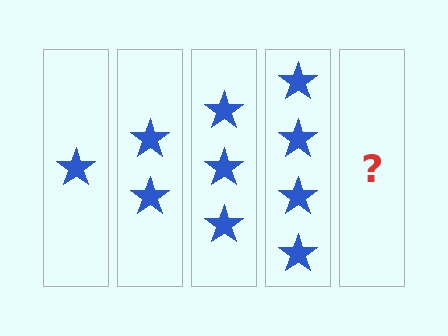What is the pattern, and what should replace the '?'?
The pattern is that each step adds one more star. The '?' should be 5 stars.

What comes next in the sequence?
The next element should be 5 stars.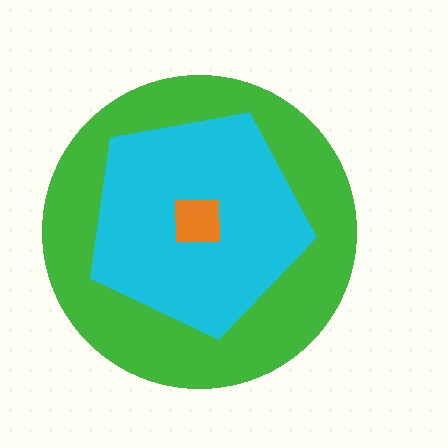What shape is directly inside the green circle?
The cyan pentagon.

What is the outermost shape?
The green circle.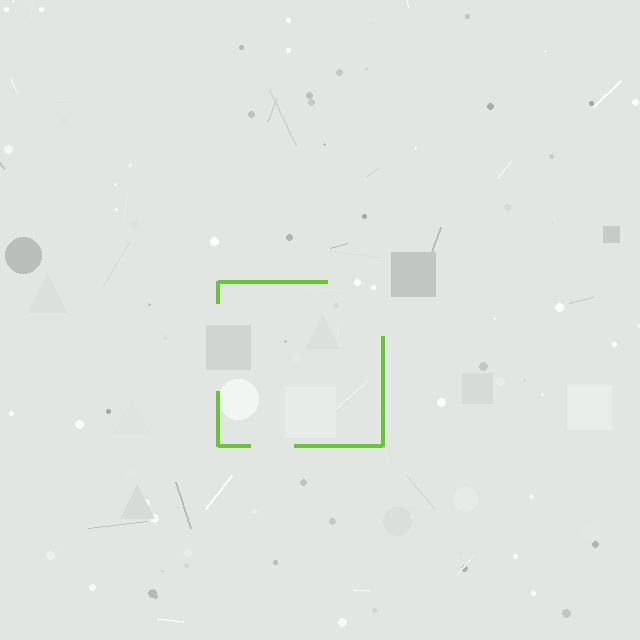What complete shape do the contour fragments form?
The contour fragments form a square.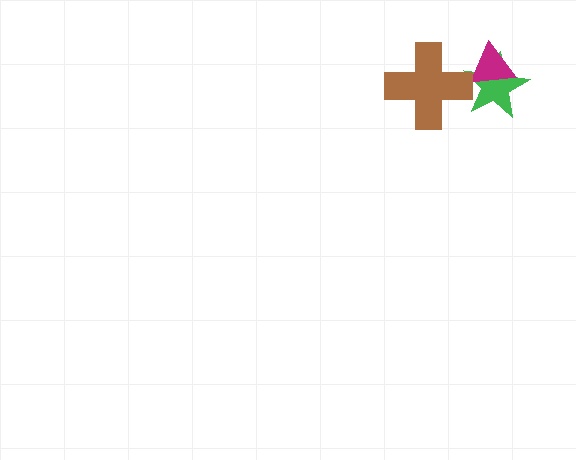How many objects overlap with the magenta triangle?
1 object overlaps with the magenta triangle.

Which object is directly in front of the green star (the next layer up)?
The magenta triangle is directly in front of the green star.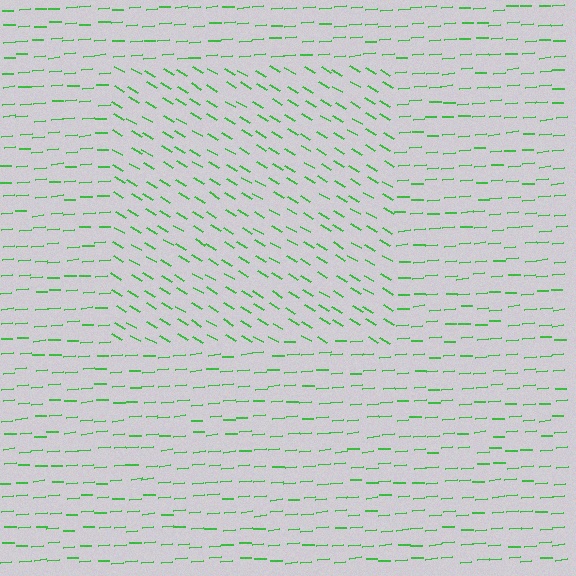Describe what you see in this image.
The image is filled with small green line segments. A rectangle region in the image has lines oriented differently from the surrounding lines, creating a visible texture boundary.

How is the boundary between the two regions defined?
The boundary is defined purely by a change in line orientation (approximately 35 degrees difference). All lines are the same color and thickness.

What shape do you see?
I see a rectangle.